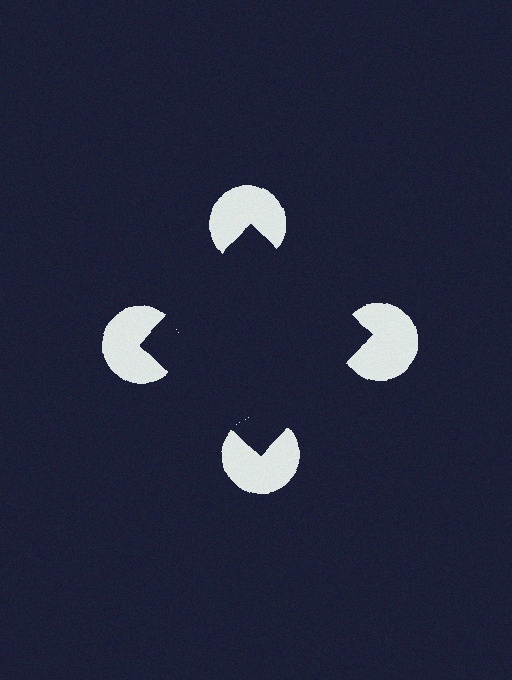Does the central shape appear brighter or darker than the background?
It typically appears slightly darker than the background, even though no actual brightness change is drawn.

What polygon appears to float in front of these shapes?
An illusory square — its edges are inferred from the aligned wedge cuts in the pac-man discs, not physically drawn.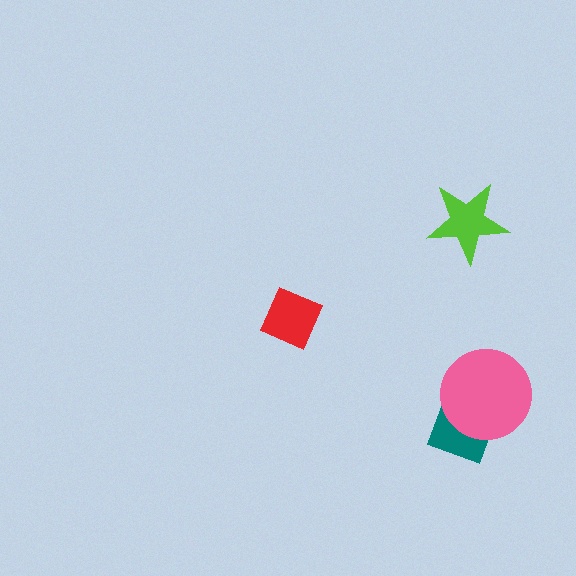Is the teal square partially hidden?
Yes, it is partially covered by another shape.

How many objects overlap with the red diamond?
0 objects overlap with the red diamond.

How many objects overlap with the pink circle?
1 object overlaps with the pink circle.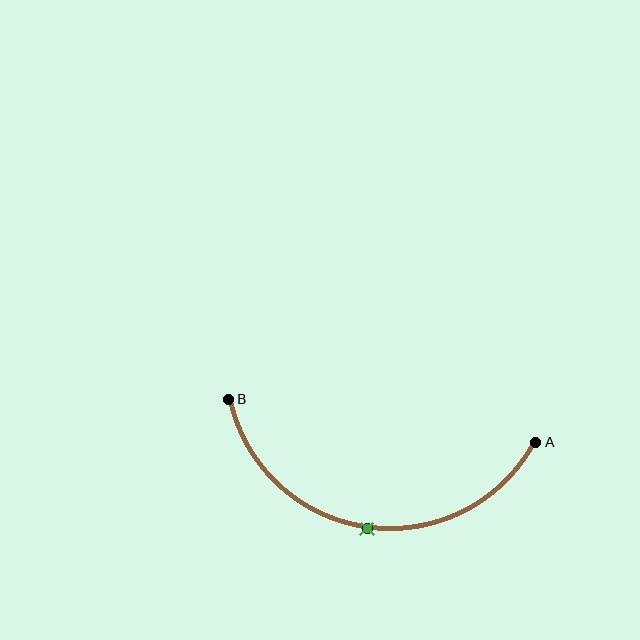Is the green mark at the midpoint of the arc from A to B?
Yes. The green mark lies on the arc at equal arc-length from both A and B — it is the arc midpoint.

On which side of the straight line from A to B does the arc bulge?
The arc bulges below the straight line connecting A and B.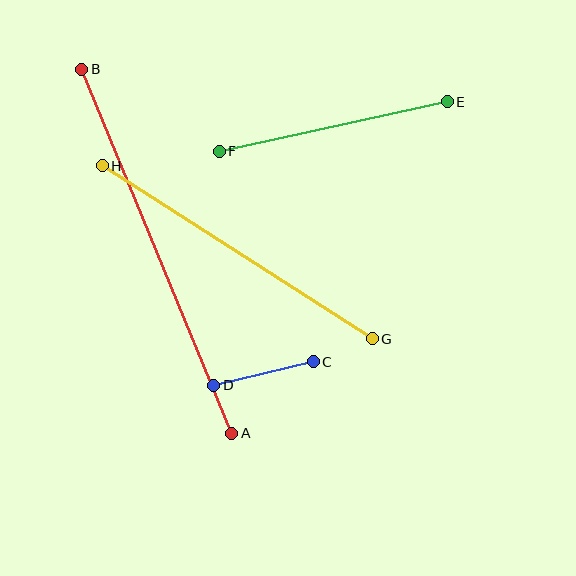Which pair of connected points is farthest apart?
Points A and B are farthest apart.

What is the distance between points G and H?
The distance is approximately 321 pixels.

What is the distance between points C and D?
The distance is approximately 102 pixels.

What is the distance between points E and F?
The distance is approximately 234 pixels.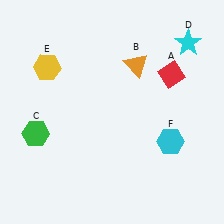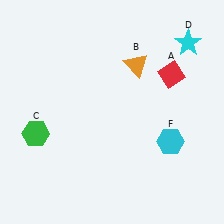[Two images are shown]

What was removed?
The yellow hexagon (E) was removed in Image 2.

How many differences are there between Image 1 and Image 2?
There is 1 difference between the two images.